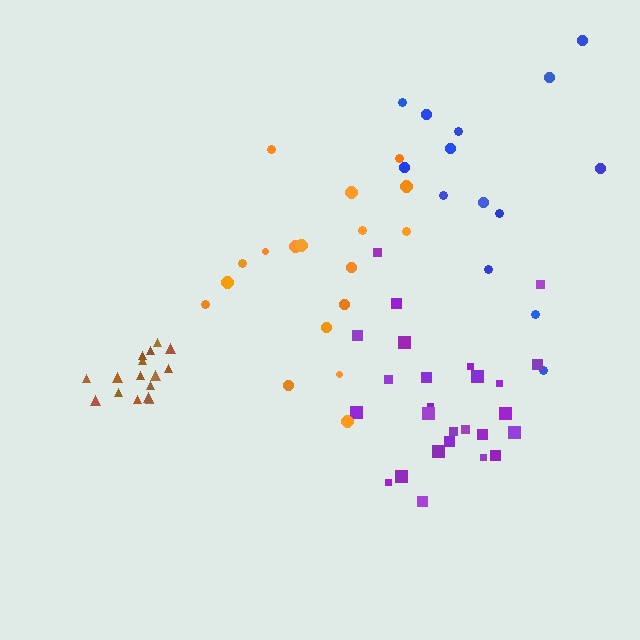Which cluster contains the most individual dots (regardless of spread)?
Purple (26).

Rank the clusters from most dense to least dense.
brown, purple, orange, blue.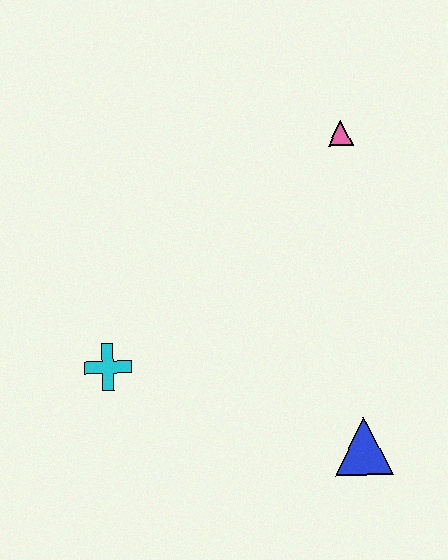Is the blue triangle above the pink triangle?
No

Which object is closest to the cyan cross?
The blue triangle is closest to the cyan cross.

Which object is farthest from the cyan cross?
The pink triangle is farthest from the cyan cross.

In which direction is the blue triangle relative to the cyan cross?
The blue triangle is to the right of the cyan cross.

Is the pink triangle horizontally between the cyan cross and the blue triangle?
Yes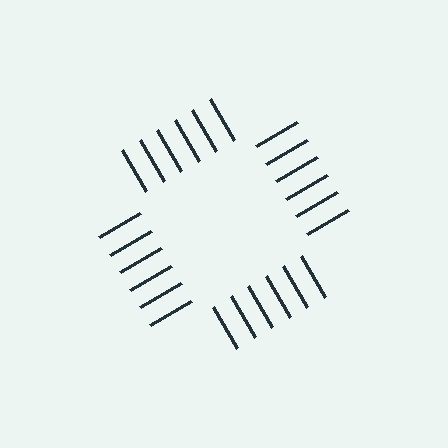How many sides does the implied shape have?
4 sides — the line-ends trace a square.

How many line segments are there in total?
24 — 6 along each of the 4 edges.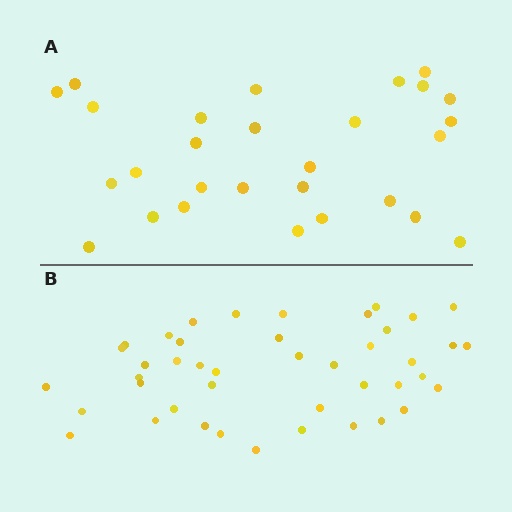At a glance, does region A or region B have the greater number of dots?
Region B (the bottom region) has more dots.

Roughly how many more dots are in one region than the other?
Region B has approximately 15 more dots than region A.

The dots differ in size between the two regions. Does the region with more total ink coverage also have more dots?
No. Region A has more total ink coverage because its dots are larger, but region B actually contains more individual dots. Total area can be misleading — the number of items is what matters here.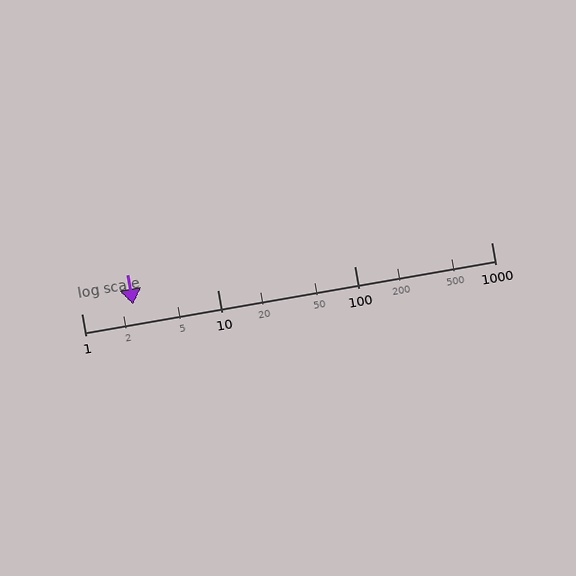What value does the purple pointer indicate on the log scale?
The pointer indicates approximately 2.4.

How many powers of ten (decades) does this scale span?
The scale spans 3 decades, from 1 to 1000.